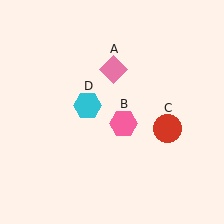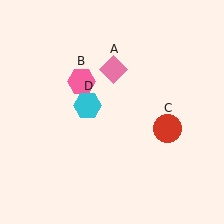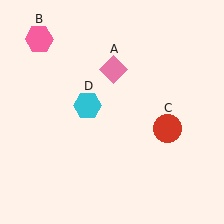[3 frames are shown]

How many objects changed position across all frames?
1 object changed position: pink hexagon (object B).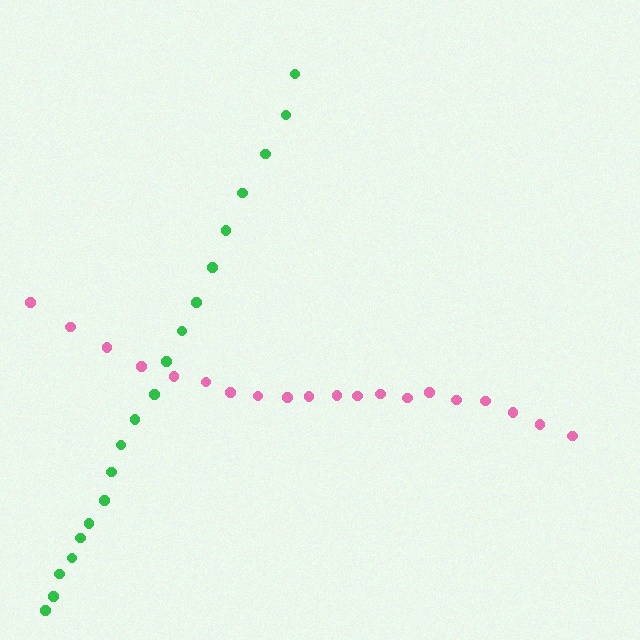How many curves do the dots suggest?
There are 2 distinct paths.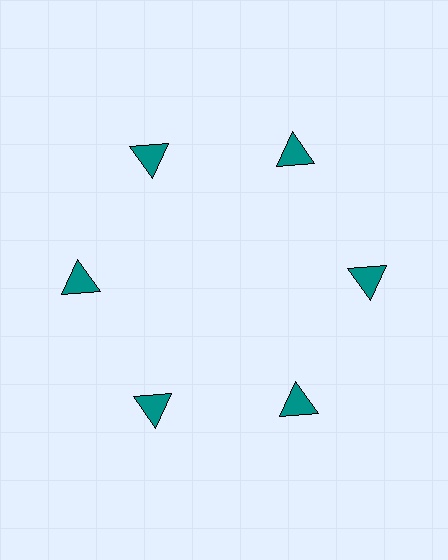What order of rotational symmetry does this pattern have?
This pattern has 6-fold rotational symmetry.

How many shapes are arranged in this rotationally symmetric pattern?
There are 6 shapes, arranged in 6 groups of 1.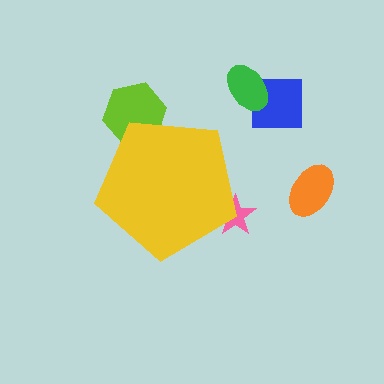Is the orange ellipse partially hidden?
No, the orange ellipse is fully visible.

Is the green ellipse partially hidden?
No, the green ellipse is fully visible.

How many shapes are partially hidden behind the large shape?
2 shapes are partially hidden.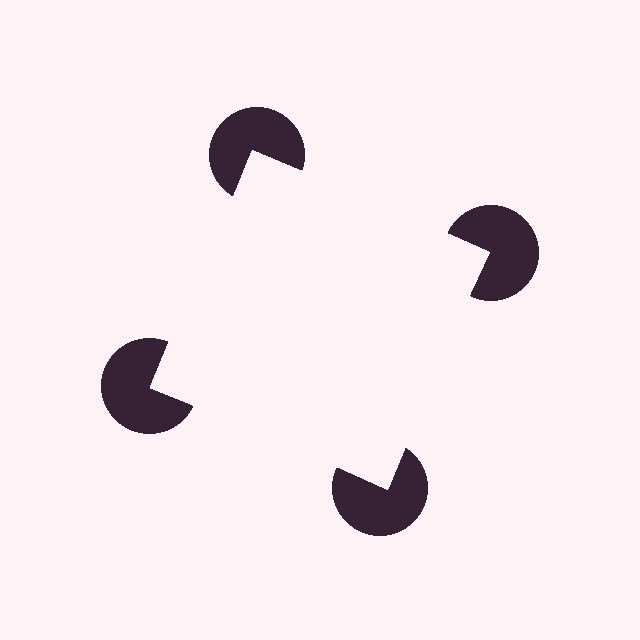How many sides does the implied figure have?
4 sides.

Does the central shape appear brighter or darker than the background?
It typically appears slightly brighter than the background, even though no actual brightness change is drawn.